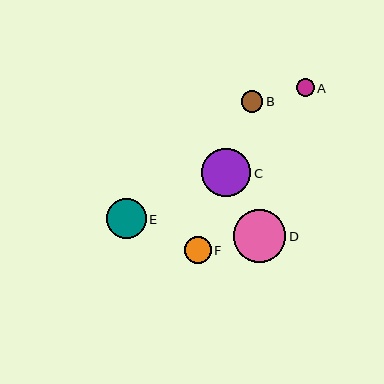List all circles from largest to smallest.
From largest to smallest: D, C, E, F, B, A.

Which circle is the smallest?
Circle A is the smallest with a size of approximately 17 pixels.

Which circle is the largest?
Circle D is the largest with a size of approximately 52 pixels.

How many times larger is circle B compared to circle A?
Circle B is approximately 1.2 times the size of circle A.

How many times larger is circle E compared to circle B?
Circle E is approximately 1.9 times the size of circle B.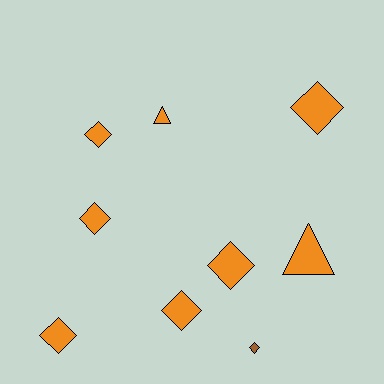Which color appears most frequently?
Orange, with 8 objects.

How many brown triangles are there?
There are no brown triangles.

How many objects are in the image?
There are 9 objects.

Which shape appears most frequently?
Diamond, with 7 objects.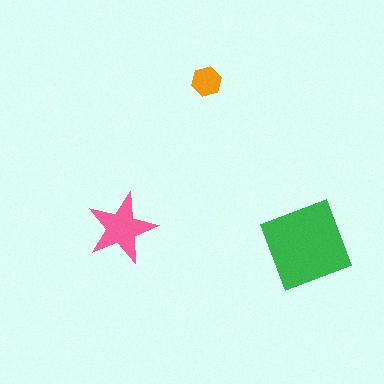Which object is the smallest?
The orange hexagon.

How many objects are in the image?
There are 3 objects in the image.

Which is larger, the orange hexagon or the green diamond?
The green diamond.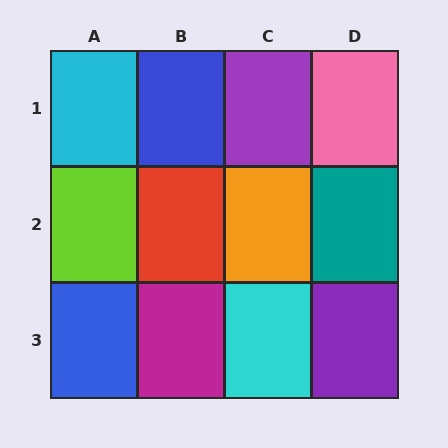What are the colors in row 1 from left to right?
Cyan, blue, purple, pink.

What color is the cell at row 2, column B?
Red.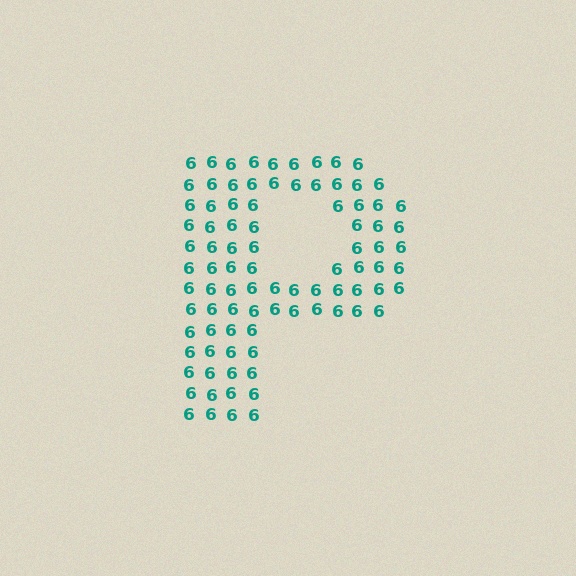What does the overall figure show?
The overall figure shows the letter P.